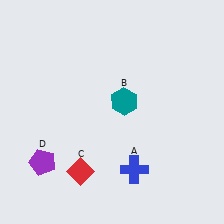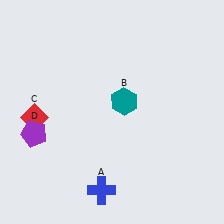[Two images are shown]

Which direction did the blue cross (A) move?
The blue cross (A) moved left.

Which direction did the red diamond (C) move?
The red diamond (C) moved up.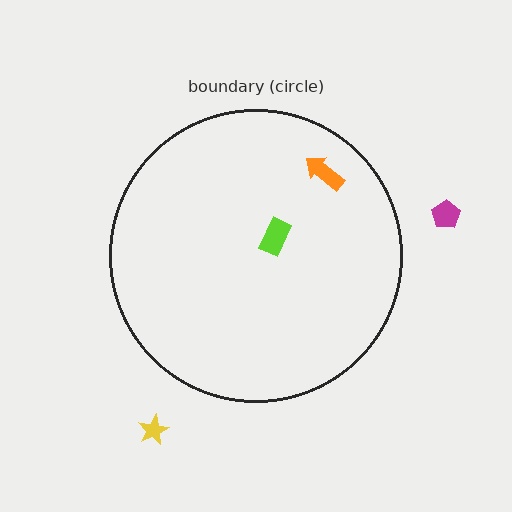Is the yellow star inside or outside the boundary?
Outside.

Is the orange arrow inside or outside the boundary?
Inside.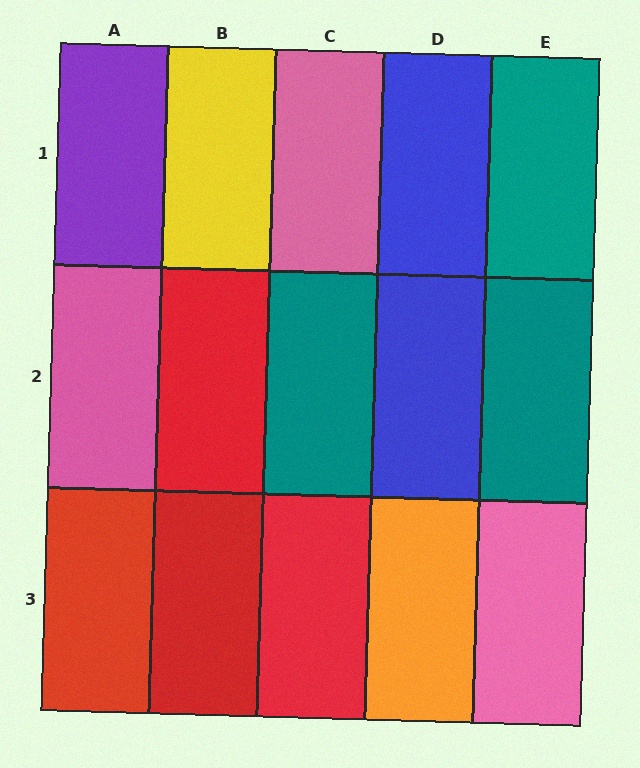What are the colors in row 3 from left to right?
Red, red, red, orange, pink.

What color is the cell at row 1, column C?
Pink.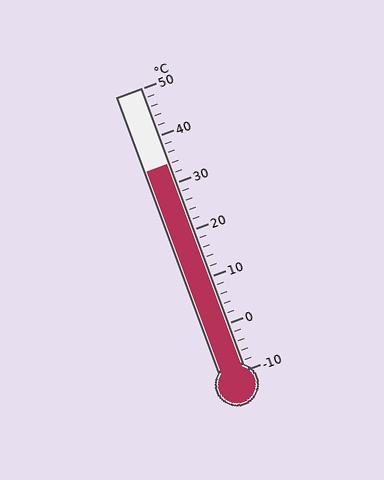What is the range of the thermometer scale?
The thermometer scale ranges from -10°C to 50°C.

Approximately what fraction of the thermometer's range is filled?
The thermometer is filled to approximately 75% of its range.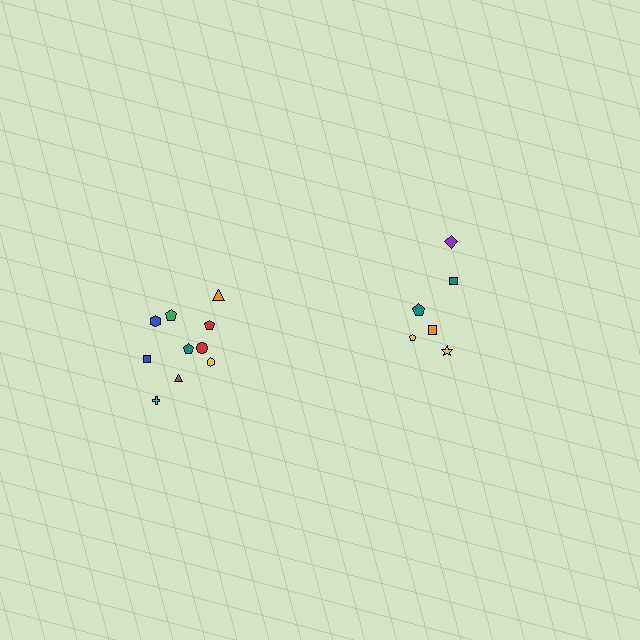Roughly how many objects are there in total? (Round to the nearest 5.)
Roughly 15 objects in total.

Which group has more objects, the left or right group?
The left group.